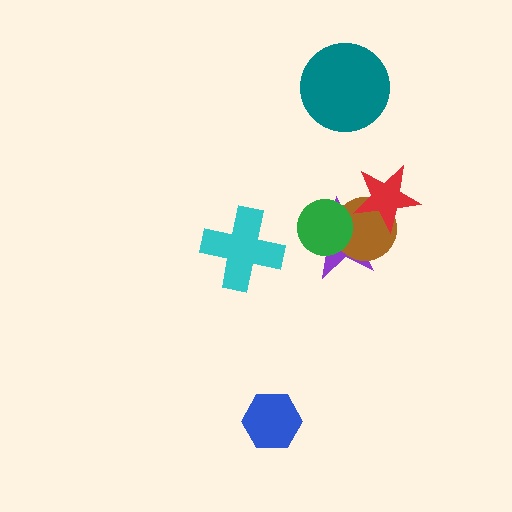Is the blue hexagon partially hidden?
No, no other shape covers it.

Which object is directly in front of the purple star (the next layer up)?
The brown circle is directly in front of the purple star.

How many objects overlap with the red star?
2 objects overlap with the red star.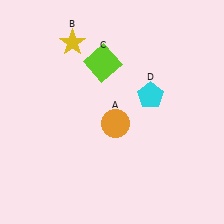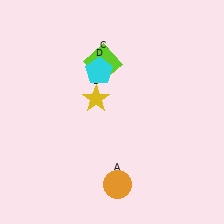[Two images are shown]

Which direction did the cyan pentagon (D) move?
The cyan pentagon (D) moved left.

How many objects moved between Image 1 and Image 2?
3 objects moved between the two images.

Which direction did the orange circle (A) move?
The orange circle (A) moved down.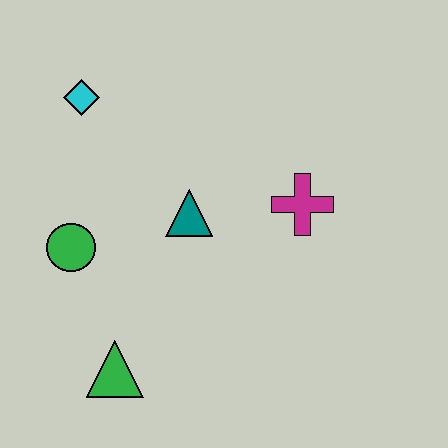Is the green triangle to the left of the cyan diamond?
No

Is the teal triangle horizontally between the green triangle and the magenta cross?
Yes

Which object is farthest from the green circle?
The magenta cross is farthest from the green circle.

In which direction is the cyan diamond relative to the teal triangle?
The cyan diamond is above the teal triangle.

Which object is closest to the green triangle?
The green circle is closest to the green triangle.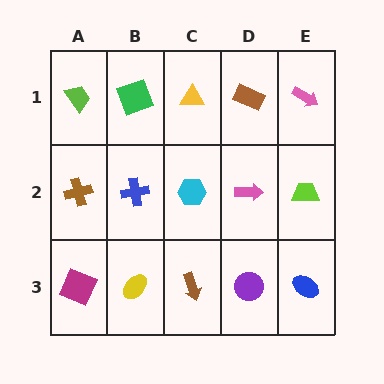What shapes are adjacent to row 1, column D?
A pink arrow (row 2, column D), a yellow triangle (row 1, column C), a pink arrow (row 1, column E).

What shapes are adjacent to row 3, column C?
A cyan hexagon (row 2, column C), a yellow ellipse (row 3, column B), a purple circle (row 3, column D).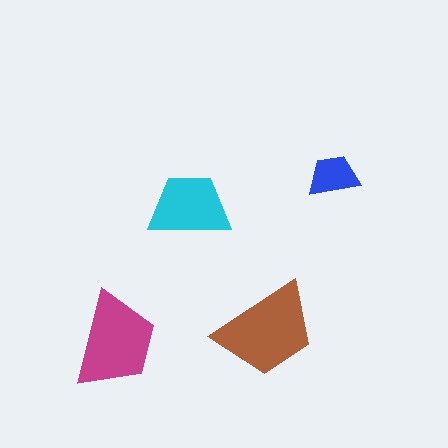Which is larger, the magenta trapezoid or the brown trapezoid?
The brown one.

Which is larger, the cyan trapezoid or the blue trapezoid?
The cyan one.